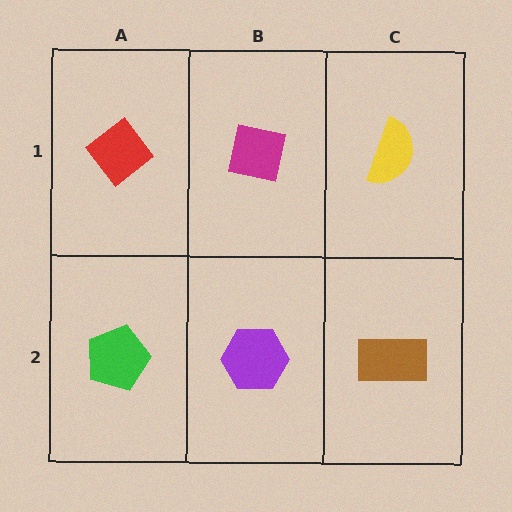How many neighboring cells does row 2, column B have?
3.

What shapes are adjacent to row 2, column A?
A red diamond (row 1, column A), a purple hexagon (row 2, column B).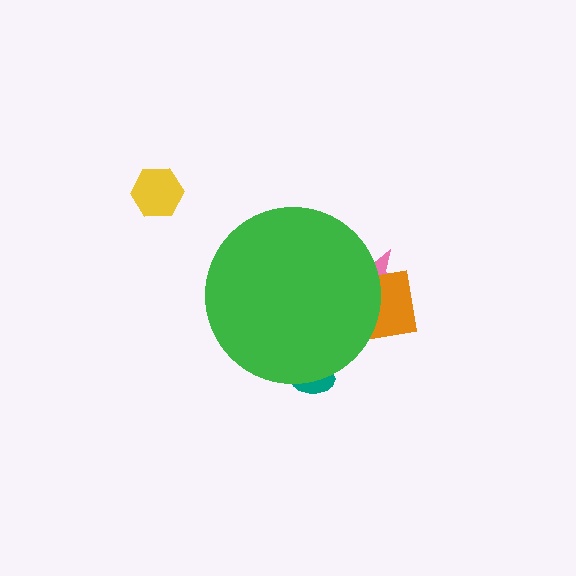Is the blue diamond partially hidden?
Yes, the blue diamond is partially hidden behind the green circle.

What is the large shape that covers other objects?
A green circle.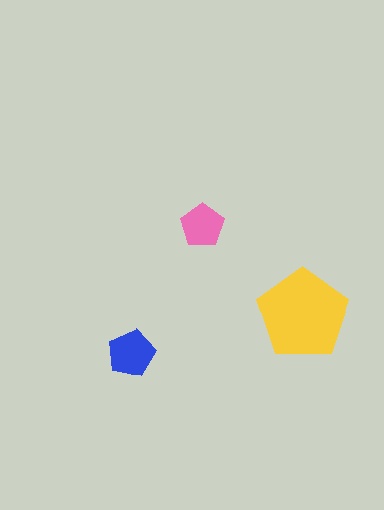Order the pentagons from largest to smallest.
the yellow one, the blue one, the pink one.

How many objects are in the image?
There are 3 objects in the image.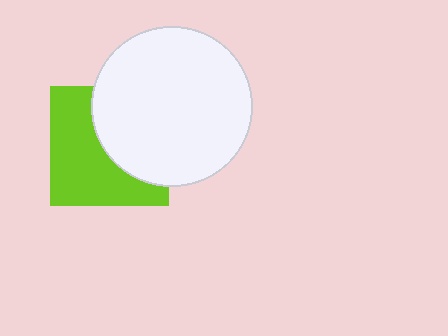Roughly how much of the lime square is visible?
About half of it is visible (roughly 55%).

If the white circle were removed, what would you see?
You would see the complete lime square.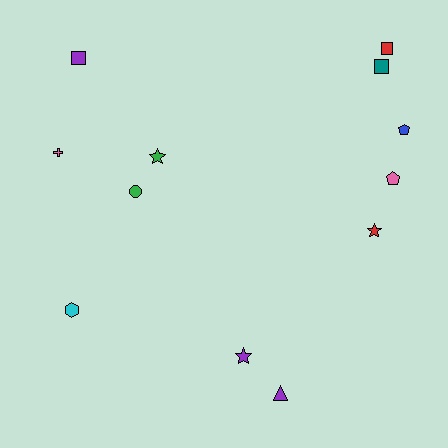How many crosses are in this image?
There is 1 cross.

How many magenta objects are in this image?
There are no magenta objects.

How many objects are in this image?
There are 12 objects.